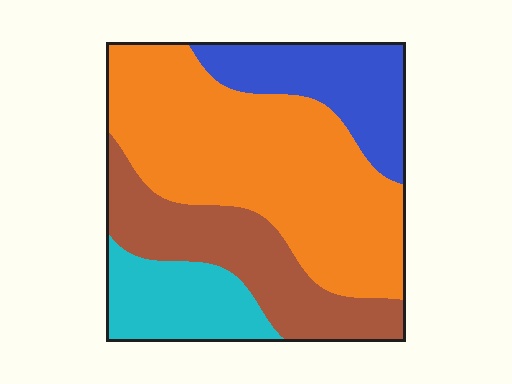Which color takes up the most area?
Orange, at roughly 45%.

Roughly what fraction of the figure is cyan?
Cyan covers around 15% of the figure.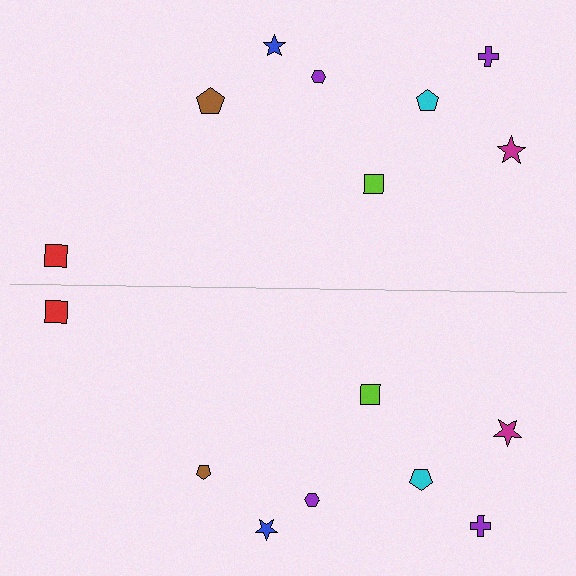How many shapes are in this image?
There are 16 shapes in this image.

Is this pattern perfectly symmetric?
No, the pattern is not perfectly symmetric. The brown pentagon on the bottom side has a different size than its mirror counterpart.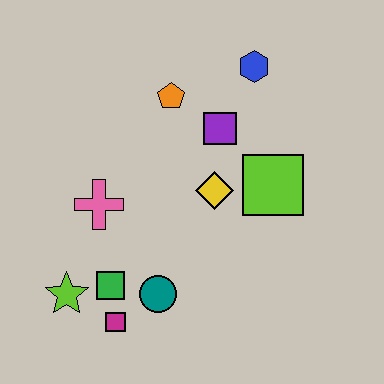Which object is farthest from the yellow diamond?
The lime star is farthest from the yellow diamond.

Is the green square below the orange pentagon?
Yes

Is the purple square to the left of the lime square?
Yes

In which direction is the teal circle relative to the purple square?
The teal circle is below the purple square.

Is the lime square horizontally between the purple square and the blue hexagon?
No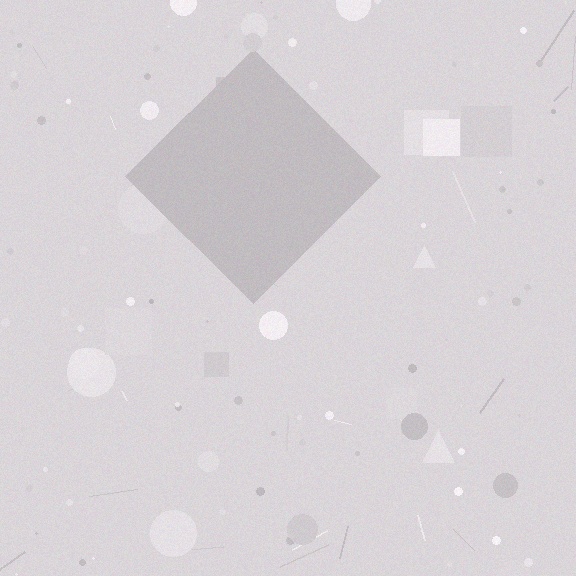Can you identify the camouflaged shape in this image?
The camouflaged shape is a diamond.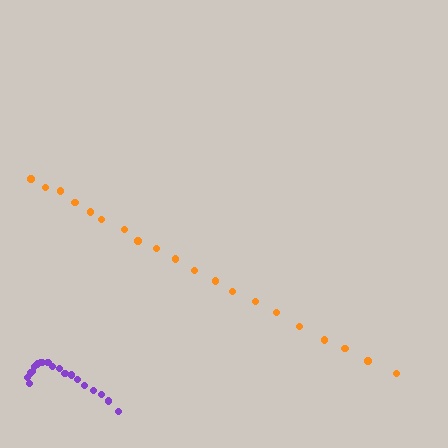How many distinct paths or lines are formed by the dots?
There are 2 distinct paths.